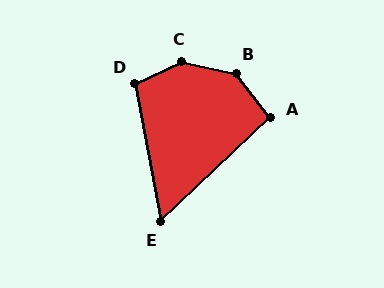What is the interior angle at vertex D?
Approximately 105 degrees (obtuse).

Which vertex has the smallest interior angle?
E, at approximately 57 degrees.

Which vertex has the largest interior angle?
C, at approximately 142 degrees.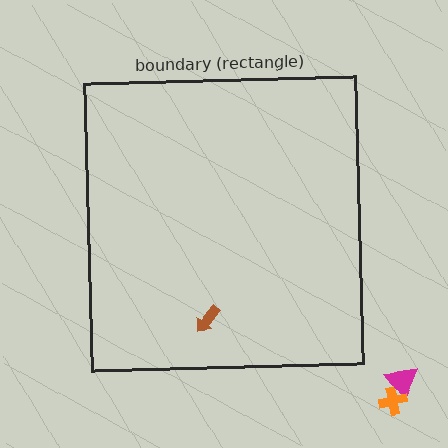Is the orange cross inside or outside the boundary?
Outside.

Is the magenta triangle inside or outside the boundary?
Outside.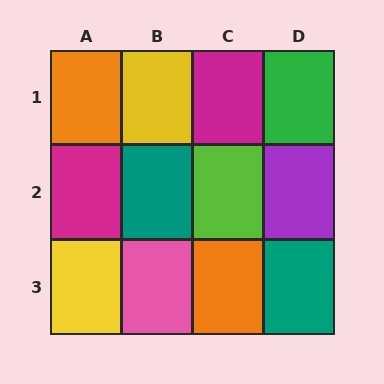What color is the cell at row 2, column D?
Purple.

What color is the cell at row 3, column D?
Teal.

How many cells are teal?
2 cells are teal.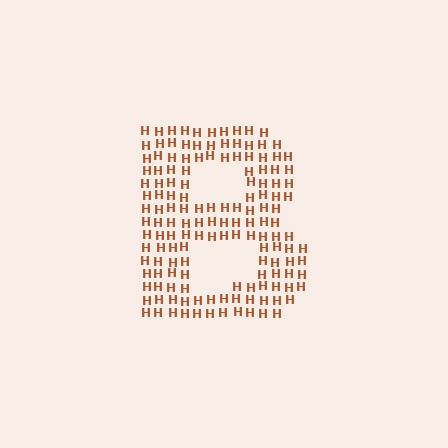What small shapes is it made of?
It is made of small letter H's.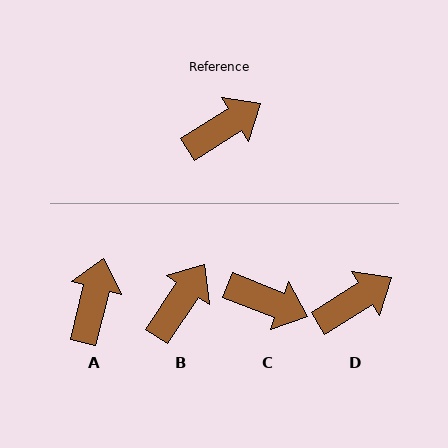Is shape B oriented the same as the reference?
No, it is off by about 24 degrees.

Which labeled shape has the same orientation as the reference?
D.